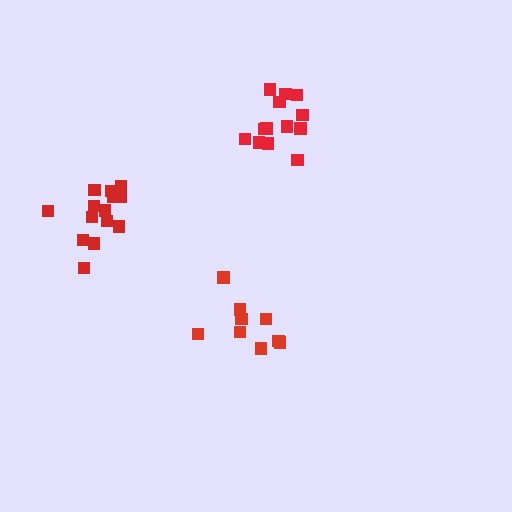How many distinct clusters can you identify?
There are 3 distinct clusters.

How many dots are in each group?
Group 1: 9 dots, Group 2: 14 dots, Group 3: 14 dots (37 total).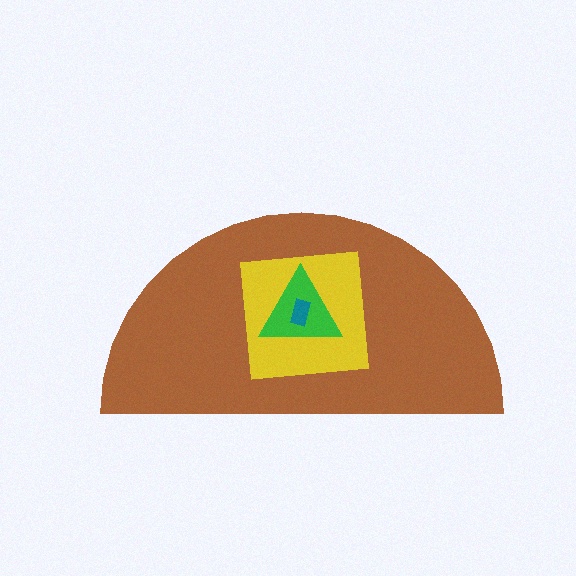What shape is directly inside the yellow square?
The green triangle.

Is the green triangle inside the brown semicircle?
Yes.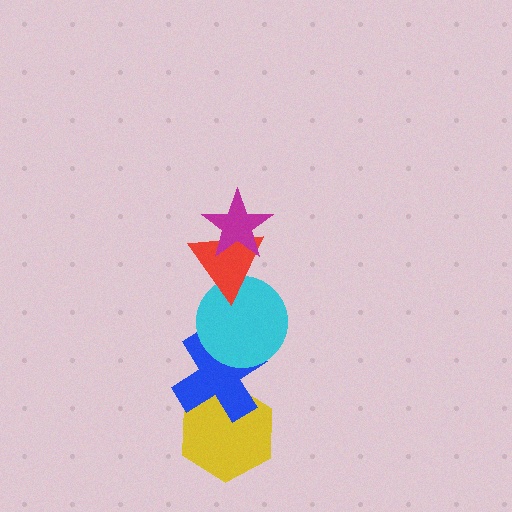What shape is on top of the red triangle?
The magenta star is on top of the red triangle.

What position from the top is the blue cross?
The blue cross is 4th from the top.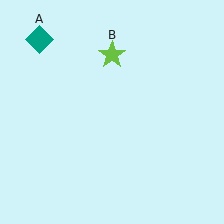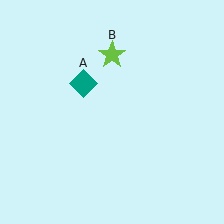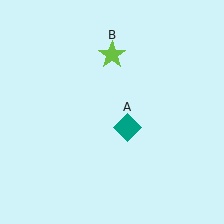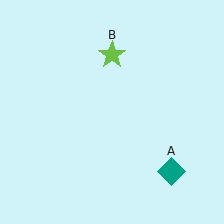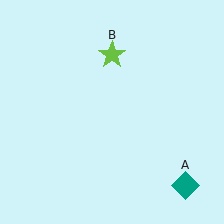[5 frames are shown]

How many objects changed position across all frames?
1 object changed position: teal diamond (object A).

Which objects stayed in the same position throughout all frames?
Lime star (object B) remained stationary.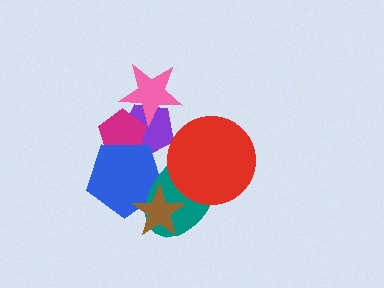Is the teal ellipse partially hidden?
Yes, it is partially covered by another shape.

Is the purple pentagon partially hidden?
Yes, it is partially covered by another shape.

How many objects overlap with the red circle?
1 object overlaps with the red circle.